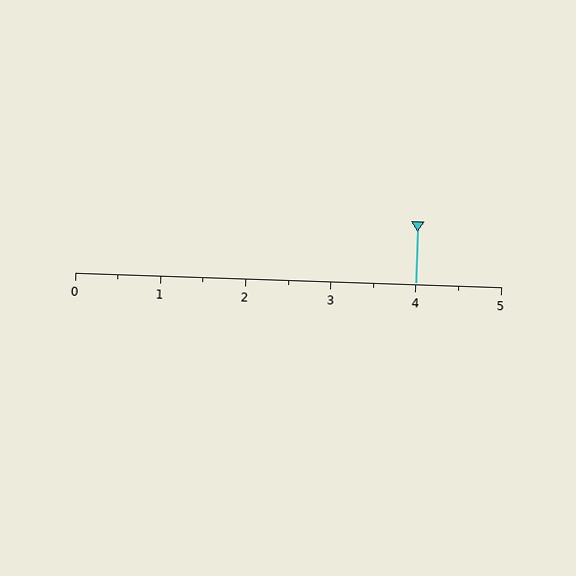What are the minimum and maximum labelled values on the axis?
The axis runs from 0 to 5.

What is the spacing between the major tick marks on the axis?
The major ticks are spaced 1 apart.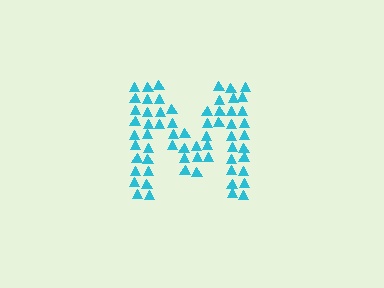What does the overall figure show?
The overall figure shows the letter M.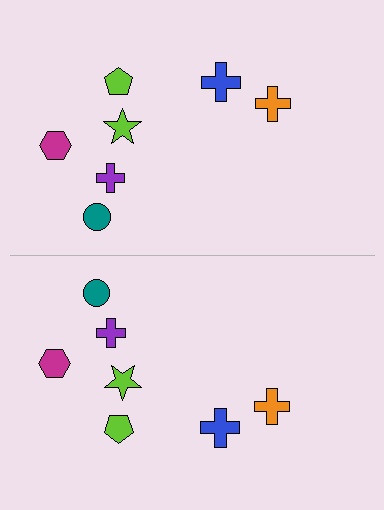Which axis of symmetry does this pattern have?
The pattern has a horizontal axis of symmetry running through the center of the image.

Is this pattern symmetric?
Yes, this pattern has bilateral (reflection) symmetry.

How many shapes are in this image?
There are 14 shapes in this image.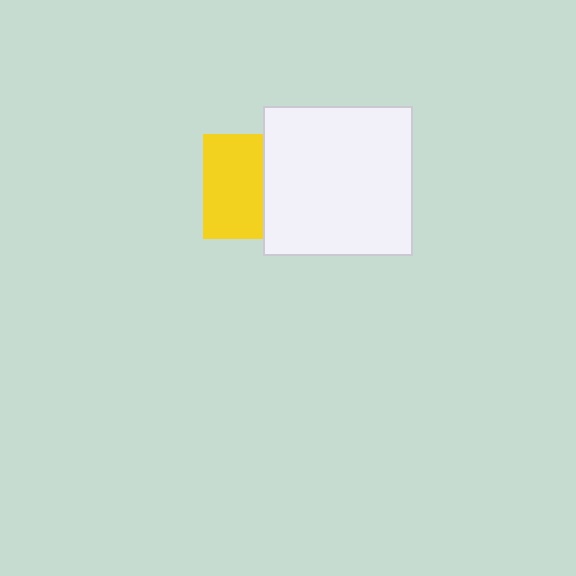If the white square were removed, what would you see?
You would see the complete yellow square.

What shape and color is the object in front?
The object in front is a white square.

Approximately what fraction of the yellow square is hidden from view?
Roughly 43% of the yellow square is hidden behind the white square.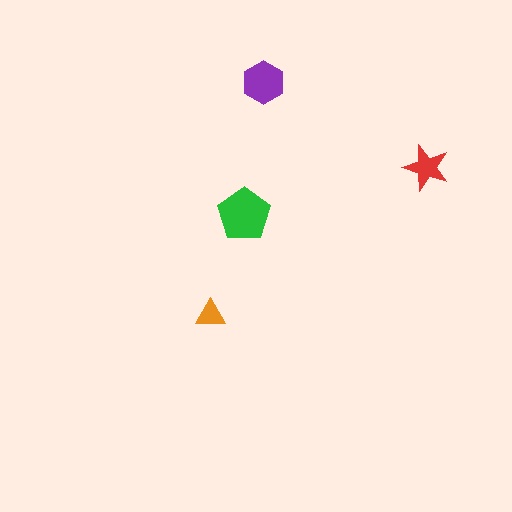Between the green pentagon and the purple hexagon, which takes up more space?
The green pentagon.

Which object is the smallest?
The orange triangle.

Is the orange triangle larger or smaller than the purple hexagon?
Smaller.